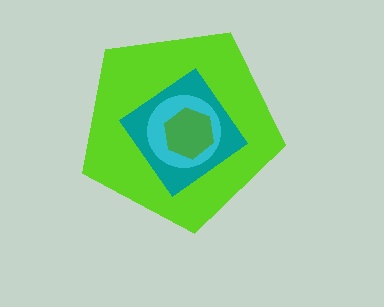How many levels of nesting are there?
4.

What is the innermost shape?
The green hexagon.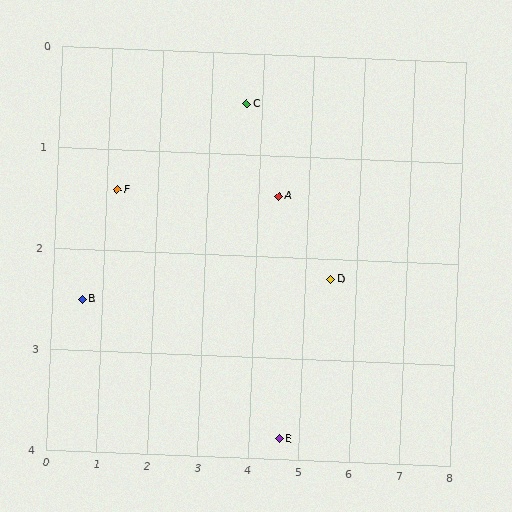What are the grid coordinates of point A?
Point A is at approximately (4.4, 1.4).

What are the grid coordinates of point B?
Point B is at approximately (0.6, 2.5).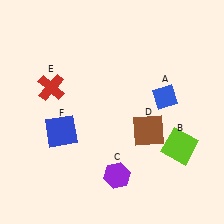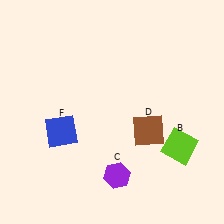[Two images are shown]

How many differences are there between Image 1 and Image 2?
There are 2 differences between the two images.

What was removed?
The blue diamond (A), the red cross (E) were removed in Image 2.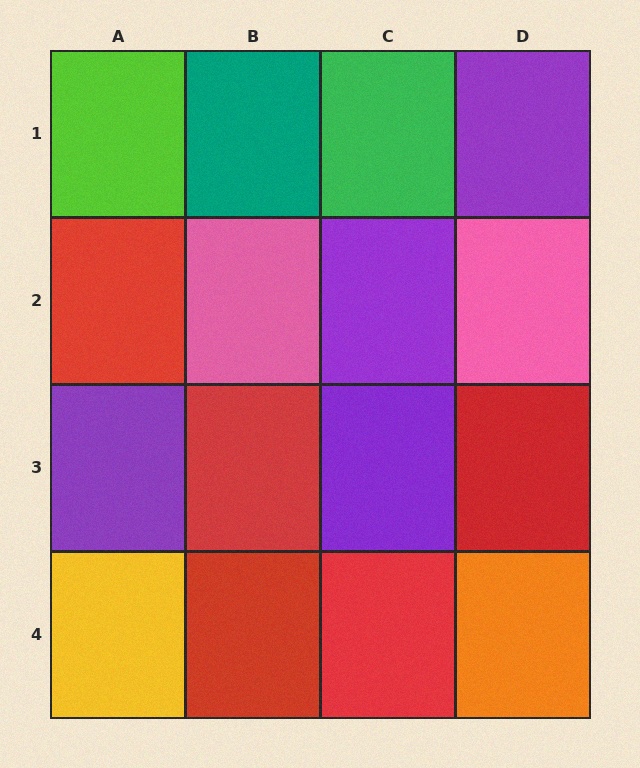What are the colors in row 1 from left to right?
Lime, teal, green, purple.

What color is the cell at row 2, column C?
Purple.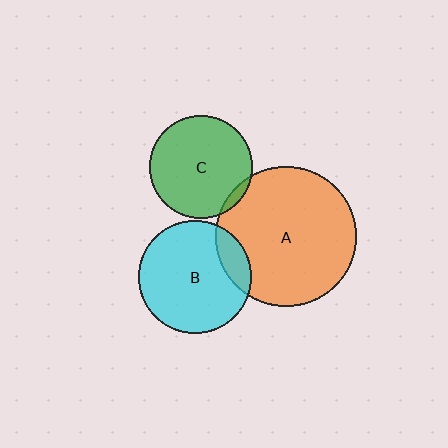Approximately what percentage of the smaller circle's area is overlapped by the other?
Approximately 15%.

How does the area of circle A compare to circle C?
Approximately 1.9 times.